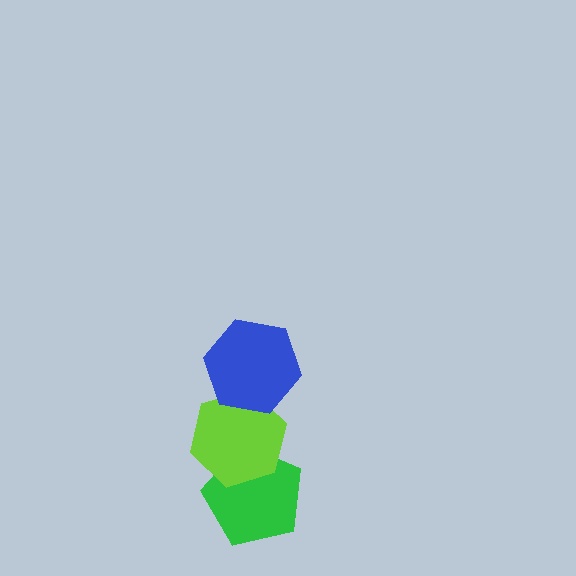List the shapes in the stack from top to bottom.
From top to bottom: the blue hexagon, the lime hexagon, the green pentagon.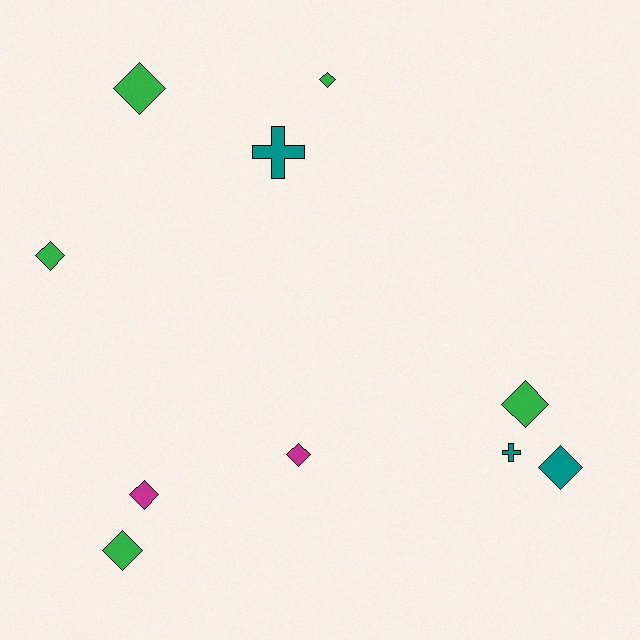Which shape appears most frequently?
Diamond, with 8 objects.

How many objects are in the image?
There are 10 objects.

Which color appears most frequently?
Green, with 5 objects.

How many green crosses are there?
There are no green crosses.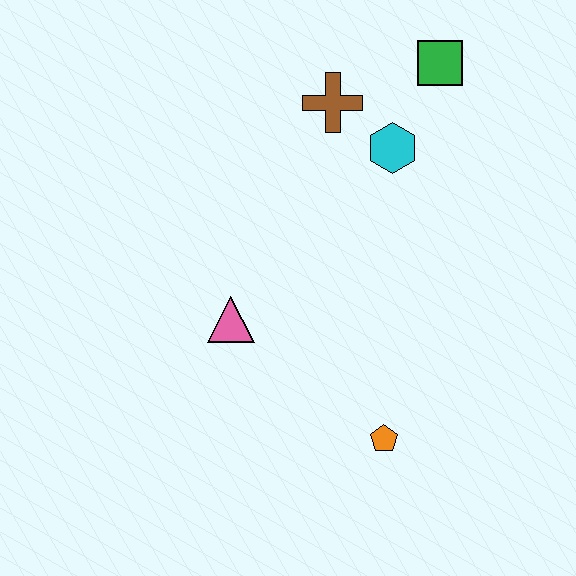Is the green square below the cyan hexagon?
No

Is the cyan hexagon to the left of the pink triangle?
No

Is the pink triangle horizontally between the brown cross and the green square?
No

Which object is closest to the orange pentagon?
The pink triangle is closest to the orange pentagon.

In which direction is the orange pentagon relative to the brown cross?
The orange pentagon is below the brown cross.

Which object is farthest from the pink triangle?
The green square is farthest from the pink triangle.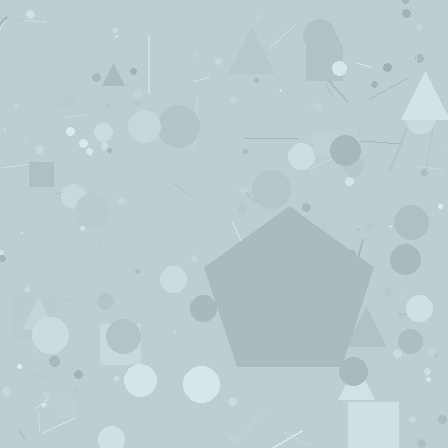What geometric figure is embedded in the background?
A pentagon is embedded in the background.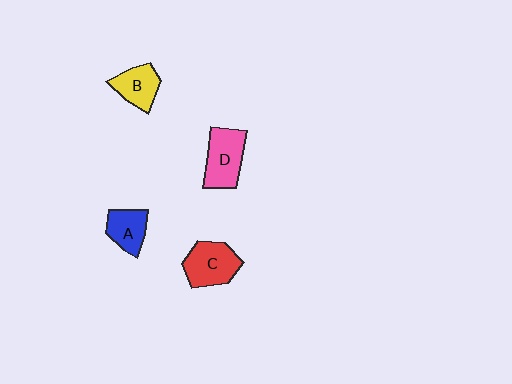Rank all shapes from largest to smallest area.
From largest to smallest: D (pink), C (red), B (yellow), A (blue).